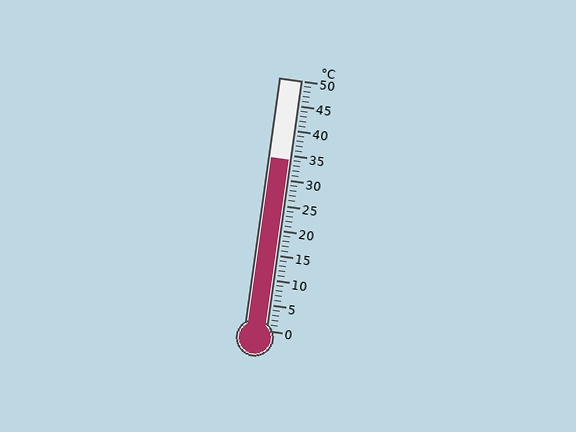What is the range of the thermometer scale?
The thermometer scale ranges from 0°C to 50°C.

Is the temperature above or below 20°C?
The temperature is above 20°C.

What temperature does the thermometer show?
The thermometer shows approximately 34°C.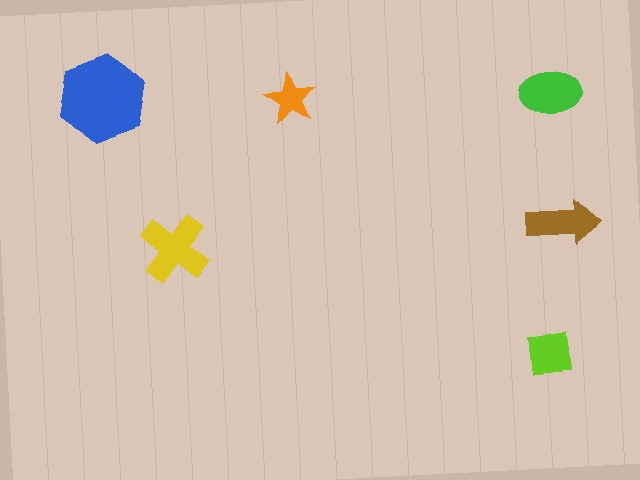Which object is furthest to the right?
The brown arrow is rightmost.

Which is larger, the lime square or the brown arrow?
The brown arrow.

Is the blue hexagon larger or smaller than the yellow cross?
Larger.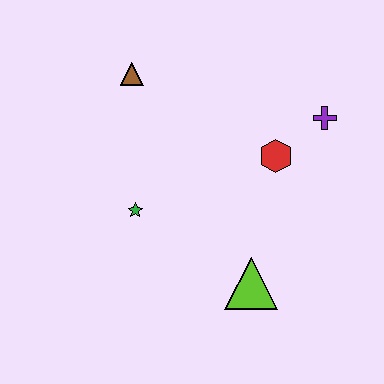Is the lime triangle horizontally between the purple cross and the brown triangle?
Yes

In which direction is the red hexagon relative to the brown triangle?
The red hexagon is to the right of the brown triangle.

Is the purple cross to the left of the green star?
No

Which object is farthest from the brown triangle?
The lime triangle is farthest from the brown triangle.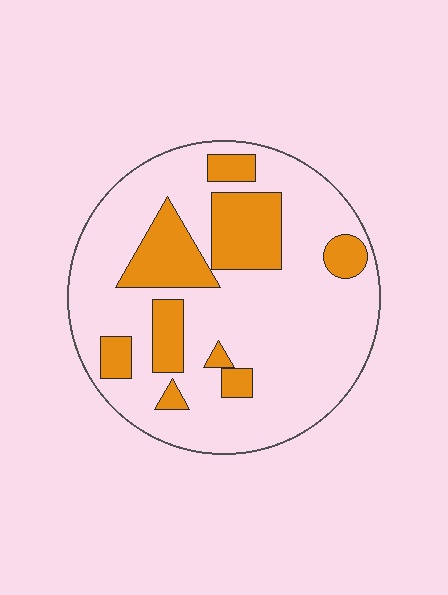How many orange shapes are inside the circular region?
9.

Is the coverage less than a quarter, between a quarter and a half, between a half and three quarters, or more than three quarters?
Less than a quarter.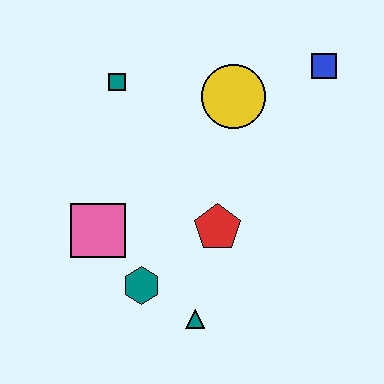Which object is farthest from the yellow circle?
The teal triangle is farthest from the yellow circle.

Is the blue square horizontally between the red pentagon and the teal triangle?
No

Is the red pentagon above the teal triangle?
Yes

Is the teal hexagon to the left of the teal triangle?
Yes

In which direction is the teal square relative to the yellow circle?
The teal square is to the left of the yellow circle.